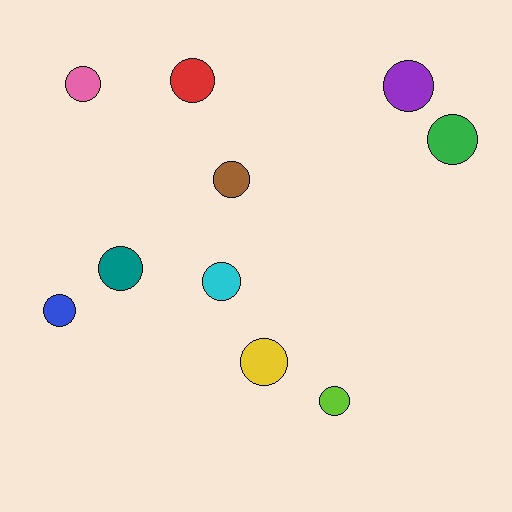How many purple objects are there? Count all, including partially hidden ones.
There is 1 purple object.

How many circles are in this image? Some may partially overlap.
There are 10 circles.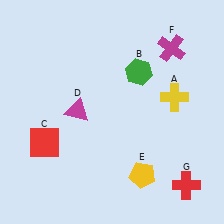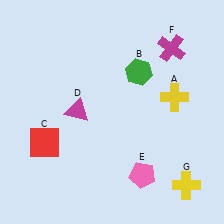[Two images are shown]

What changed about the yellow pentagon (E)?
In Image 1, E is yellow. In Image 2, it changed to pink.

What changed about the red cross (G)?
In Image 1, G is red. In Image 2, it changed to yellow.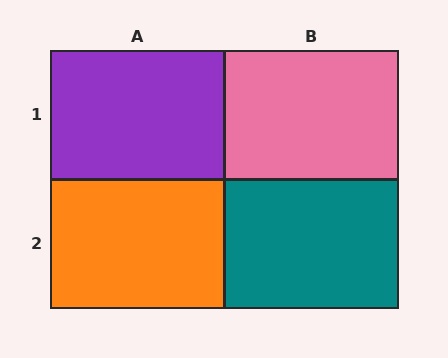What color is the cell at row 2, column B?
Teal.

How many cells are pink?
1 cell is pink.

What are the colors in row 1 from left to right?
Purple, pink.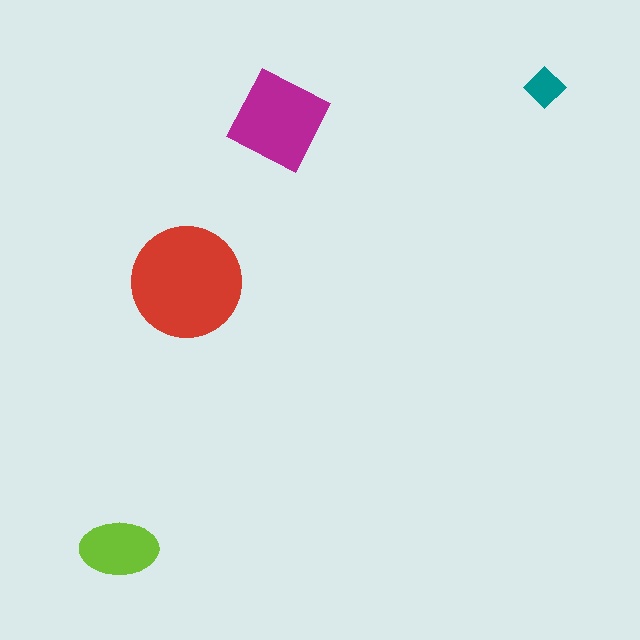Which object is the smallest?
The teal diamond.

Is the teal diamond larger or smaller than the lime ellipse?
Smaller.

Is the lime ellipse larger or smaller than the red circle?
Smaller.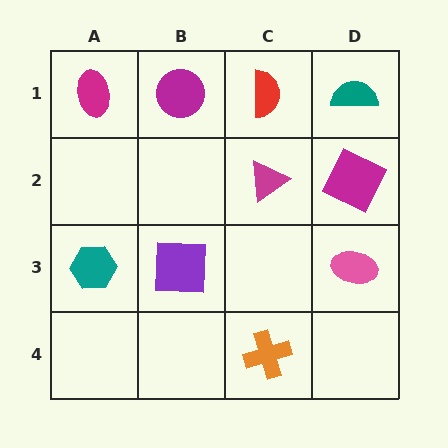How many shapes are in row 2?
2 shapes.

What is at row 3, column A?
A teal hexagon.